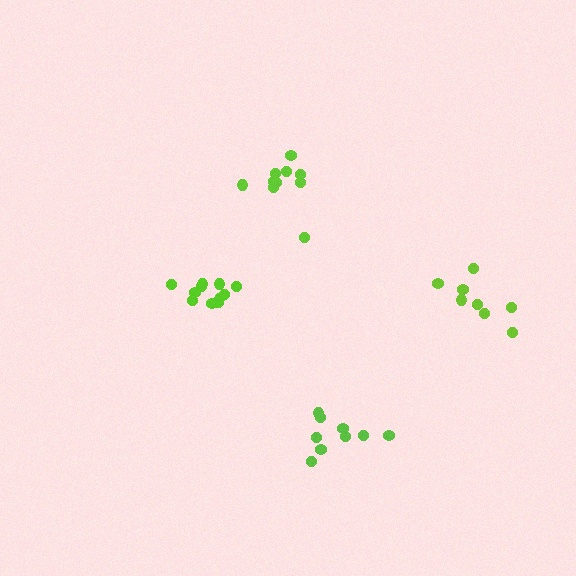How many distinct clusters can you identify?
There are 4 distinct clusters.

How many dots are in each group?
Group 1: 9 dots, Group 2: 8 dots, Group 3: 11 dots, Group 4: 10 dots (38 total).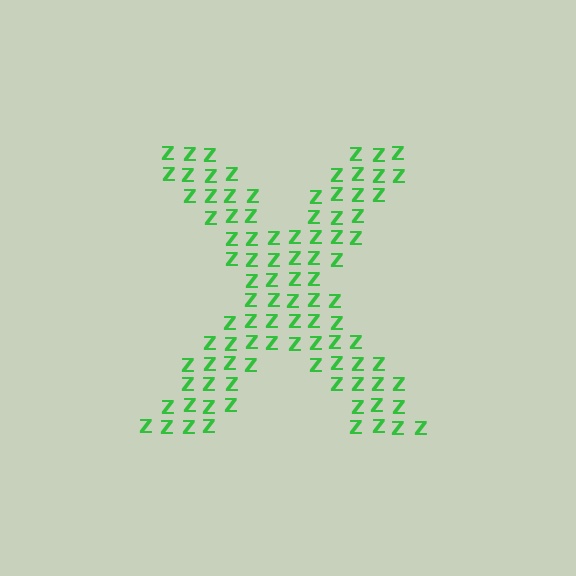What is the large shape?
The large shape is the letter X.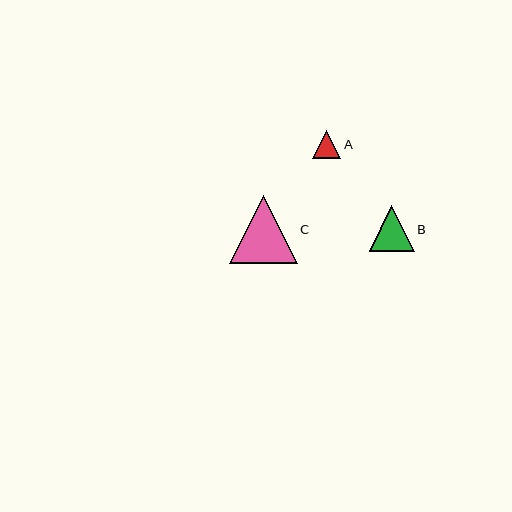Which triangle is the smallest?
Triangle A is the smallest with a size of approximately 28 pixels.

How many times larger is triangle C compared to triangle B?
Triangle C is approximately 1.5 times the size of triangle B.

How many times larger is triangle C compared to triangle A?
Triangle C is approximately 2.4 times the size of triangle A.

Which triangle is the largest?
Triangle C is the largest with a size of approximately 68 pixels.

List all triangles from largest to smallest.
From largest to smallest: C, B, A.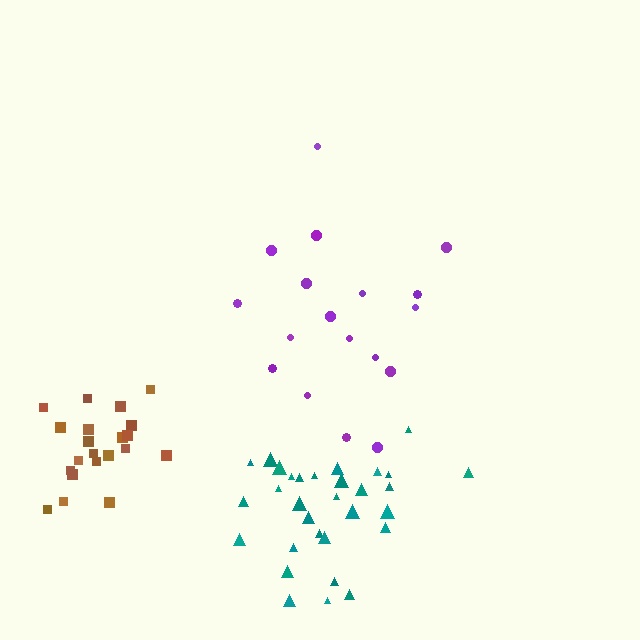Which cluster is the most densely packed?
Brown.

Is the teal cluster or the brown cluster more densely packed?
Brown.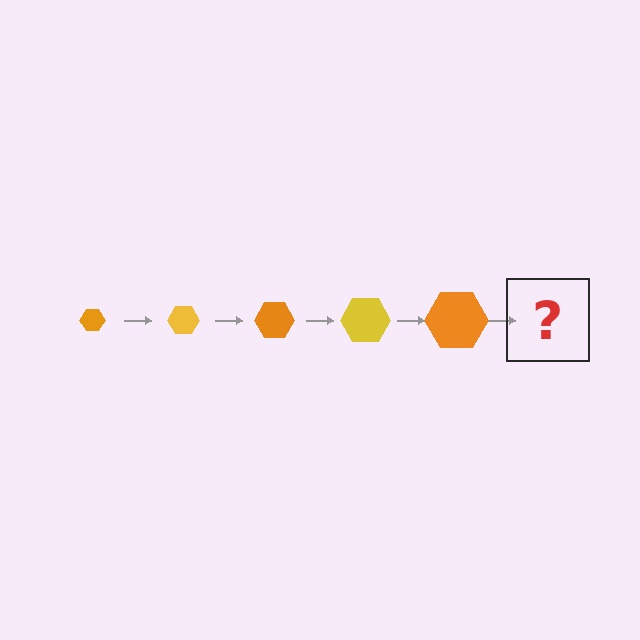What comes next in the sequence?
The next element should be a yellow hexagon, larger than the previous one.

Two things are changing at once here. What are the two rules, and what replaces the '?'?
The two rules are that the hexagon grows larger each step and the color cycles through orange and yellow. The '?' should be a yellow hexagon, larger than the previous one.